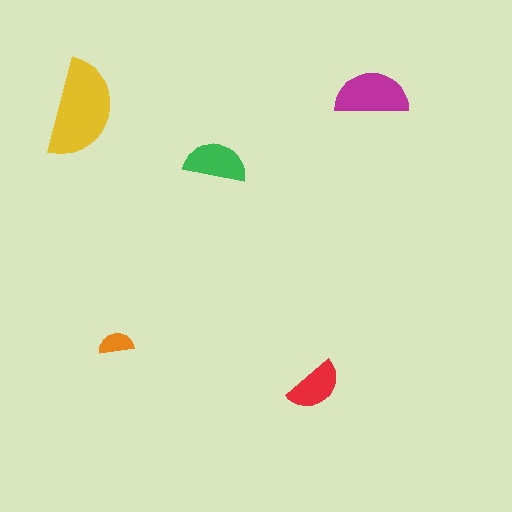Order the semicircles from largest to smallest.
the yellow one, the magenta one, the green one, the red one, the orange one.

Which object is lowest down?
The red semicircle is bottommost.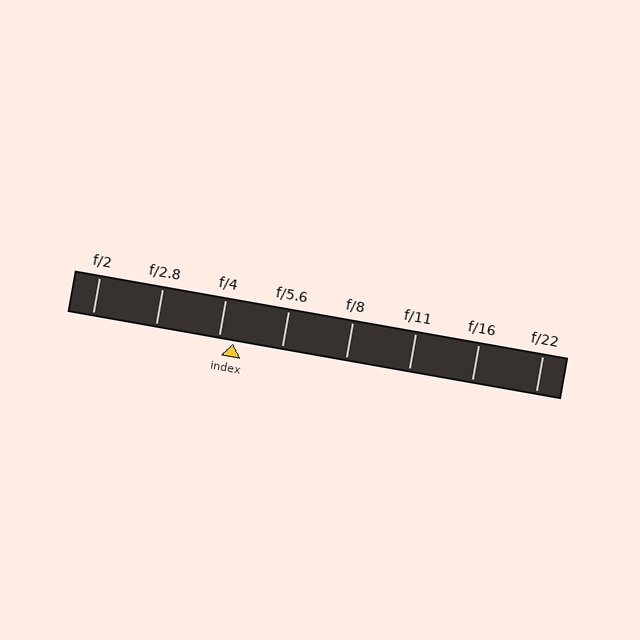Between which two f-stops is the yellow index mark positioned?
The index mark is between f/4 and f/5.6.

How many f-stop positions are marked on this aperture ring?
There are 8 f-stop positions marked.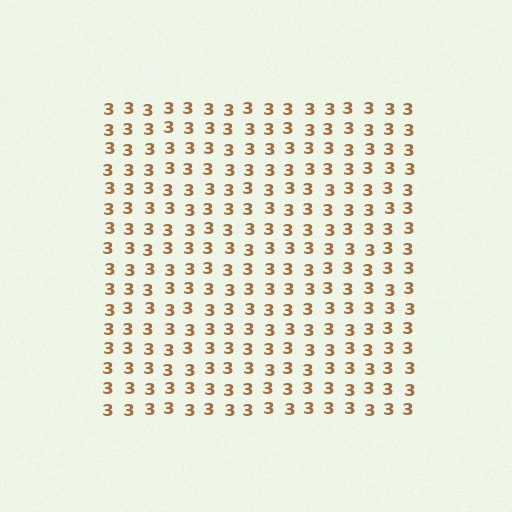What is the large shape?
The large shape is a square.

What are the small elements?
The small elements are digit 3's.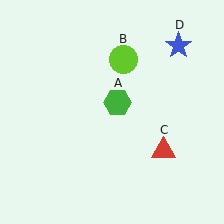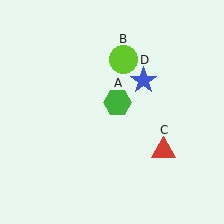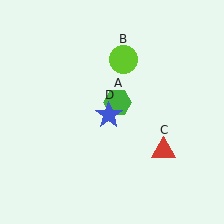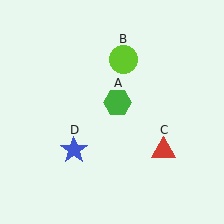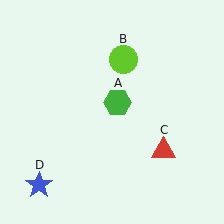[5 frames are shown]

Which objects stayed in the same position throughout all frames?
Green hexagon (object A) and lime circle (object B) and red triangle (object C) remained stationary.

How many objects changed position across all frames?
1 object changed position: blue star (object D).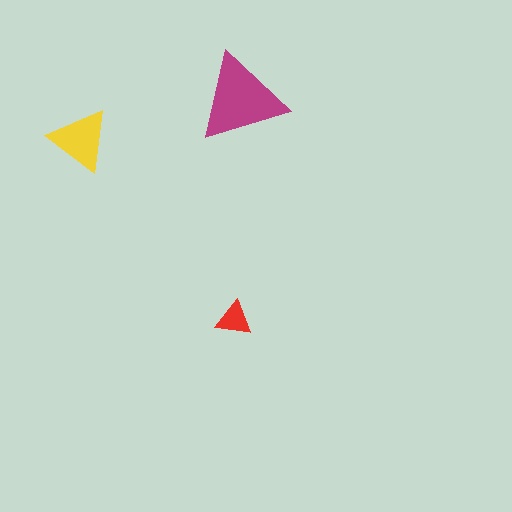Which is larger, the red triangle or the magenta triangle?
The magenta one.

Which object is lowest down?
The red triangle is bottommost.